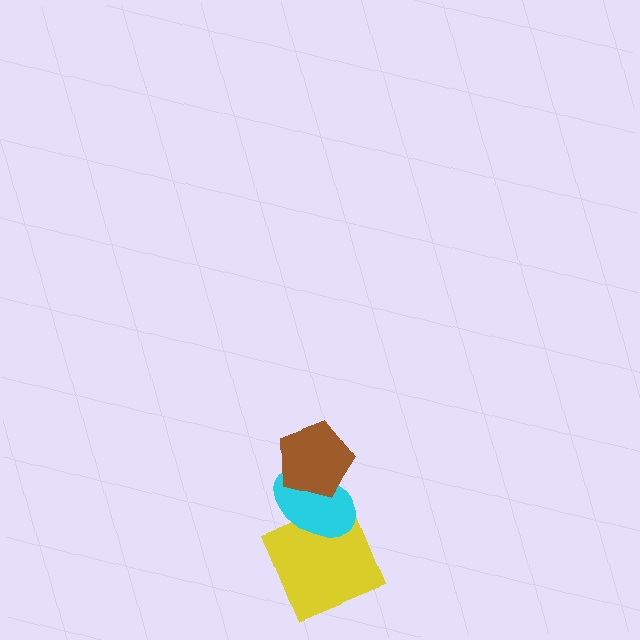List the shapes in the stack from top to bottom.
From top to bottom: the brown pentagon, the cyan ellipse, the yellow square.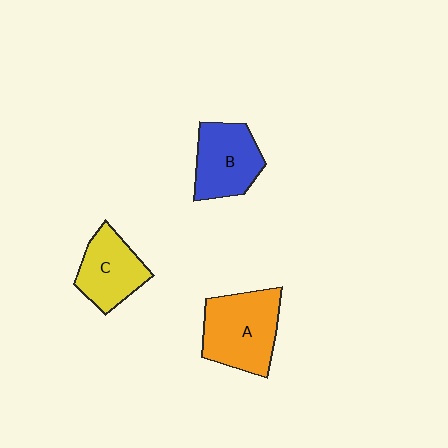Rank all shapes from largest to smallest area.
From largest to smallest: A (orange), B (blue), C (yellow).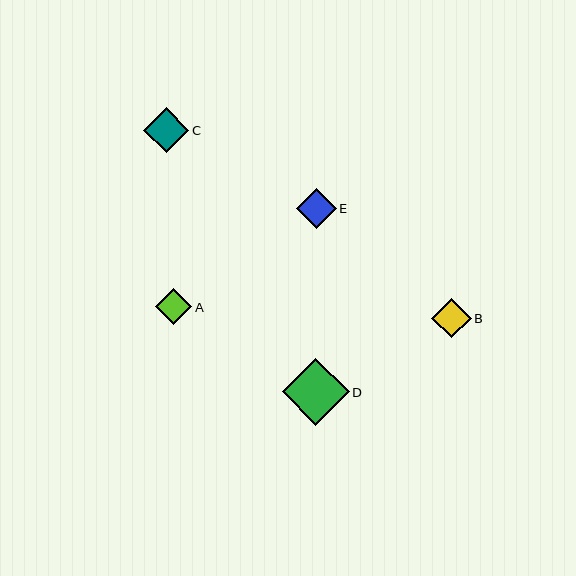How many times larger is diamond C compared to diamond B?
Diamond C is approximately 1.1 times the size of diamond B.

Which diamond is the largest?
Diamond D is the largest with a size of approximately 67 pixels.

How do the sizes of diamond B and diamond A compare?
Diamond B and diamond A are approximately the same size.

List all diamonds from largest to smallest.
From largest to smallest: D, C, E, B, A.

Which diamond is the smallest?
Diamond A is the smallest with a size of approximately 36 pixels.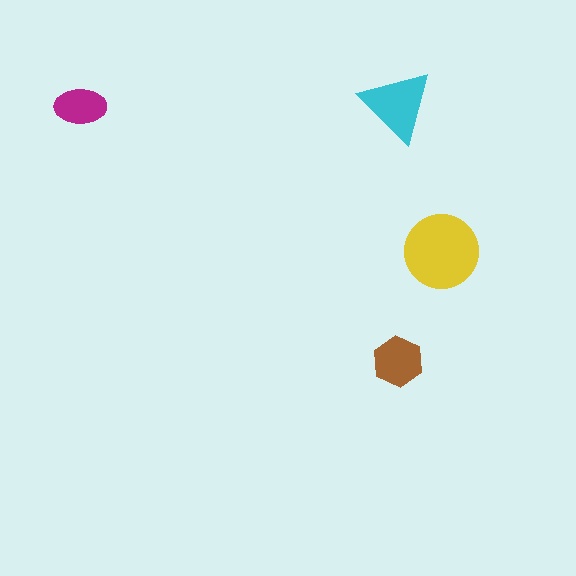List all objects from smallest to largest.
The magenta ellipse, the brown hexagon, the cyan triangle, the yellow circle.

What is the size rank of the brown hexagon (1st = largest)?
3rd.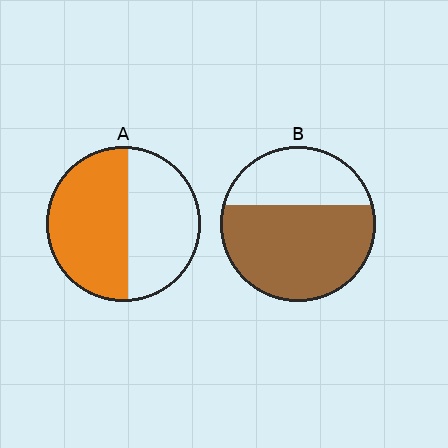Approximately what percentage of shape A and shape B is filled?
A is approximately 55% and B is approximately 65%.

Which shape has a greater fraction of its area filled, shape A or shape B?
Shape B.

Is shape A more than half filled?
Roughly half.